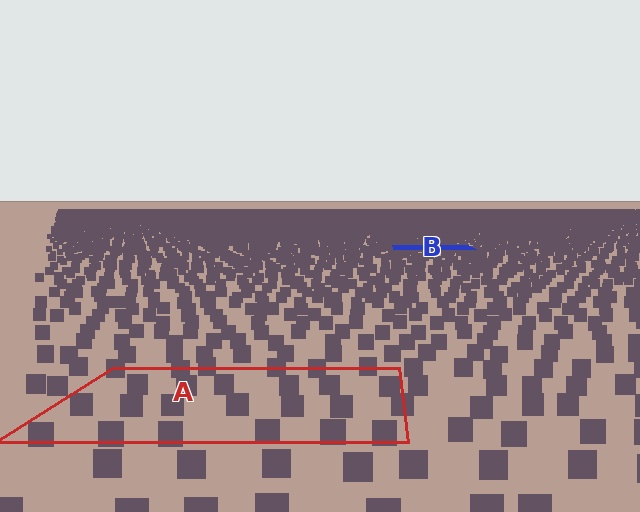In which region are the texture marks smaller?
The texture marks are smaller in region B, because it is farther away.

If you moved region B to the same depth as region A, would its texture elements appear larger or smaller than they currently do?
They would appear larger. At a closer depth, the same texture elements are projected at a bigger on-screen size.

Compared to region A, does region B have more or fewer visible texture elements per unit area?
Region B has more texture elements per unit area — they are packed more densely because it is farther away.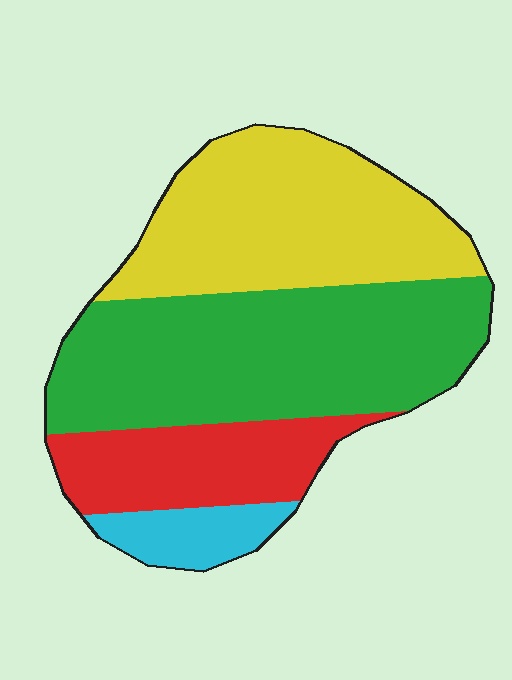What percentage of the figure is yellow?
Yellow takes up about one third (1/3) of the figure.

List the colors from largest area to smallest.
From largest to smallest: green, yellow, red, cyan.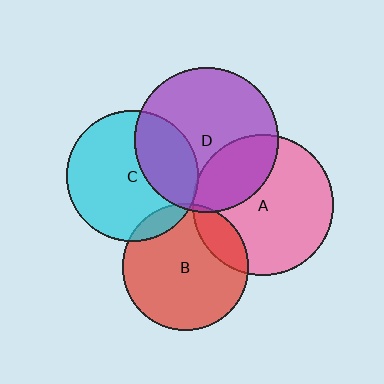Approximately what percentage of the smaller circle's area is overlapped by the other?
Approximately 5%.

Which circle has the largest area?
Circle D (purple).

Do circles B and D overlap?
Yes.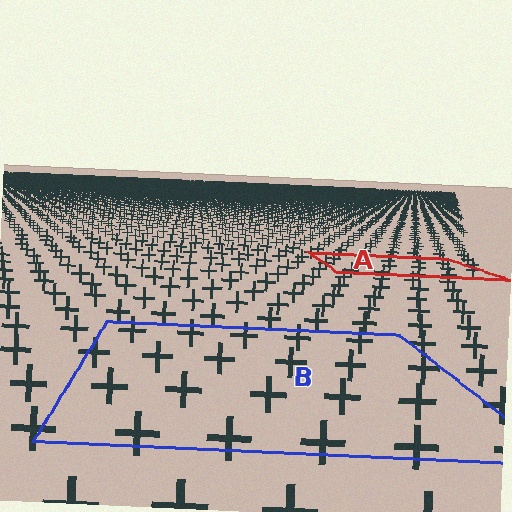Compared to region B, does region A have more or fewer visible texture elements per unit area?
Region A has more texture elements per unit area — they are packed more densely because it is farther away.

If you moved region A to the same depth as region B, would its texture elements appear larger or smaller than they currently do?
They would appear larger. At a closer depth, the same texture elements are projected at a bigger on-screen size.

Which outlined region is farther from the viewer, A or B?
Region A is farther from the viewer — the texture elements inside it appear smaller and more densely packed.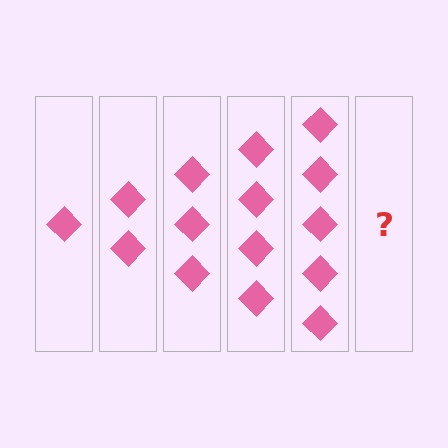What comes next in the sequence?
The next element should be 6 diamonds.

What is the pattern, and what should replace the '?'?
The pattern is that each step adds one more diamond. The '?' should be 6 diamonds.